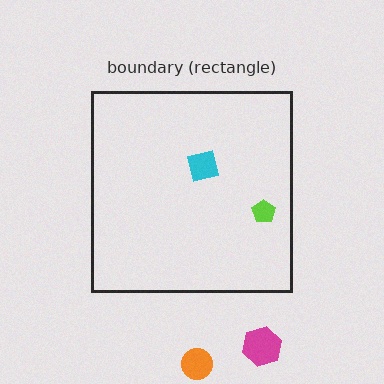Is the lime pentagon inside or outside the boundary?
Inside.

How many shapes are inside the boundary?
2 inside, 2 outside.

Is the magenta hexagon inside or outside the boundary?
Outside.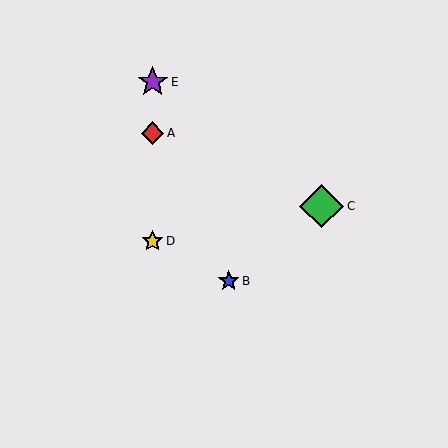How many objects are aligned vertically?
3 objects (A, D, E) are aligned vertically.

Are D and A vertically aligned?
Yes, both are at x≈153.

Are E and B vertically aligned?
No, E is at x≈153 and B is at x≈229.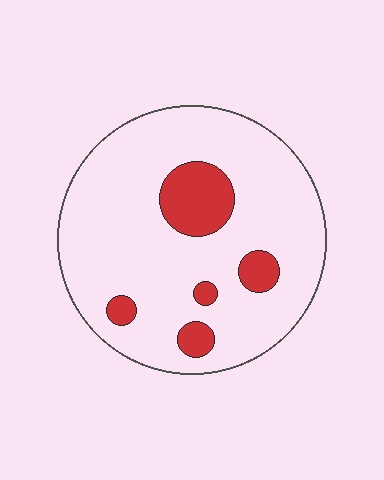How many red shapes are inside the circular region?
5.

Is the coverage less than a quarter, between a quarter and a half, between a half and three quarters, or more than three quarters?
Less than a quarter.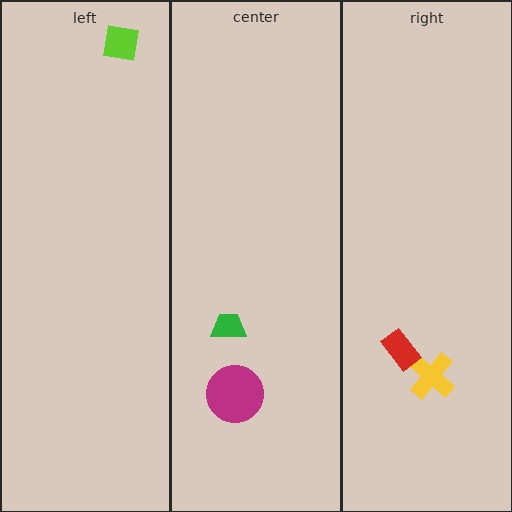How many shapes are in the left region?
1.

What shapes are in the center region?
The green trapezoid, the magenta circle.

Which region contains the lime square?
The left region.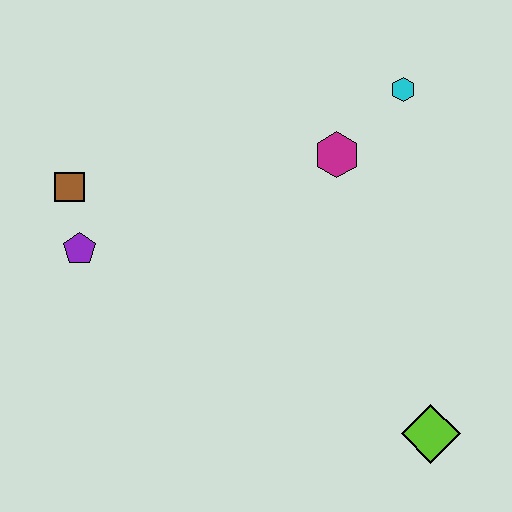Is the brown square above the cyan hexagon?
No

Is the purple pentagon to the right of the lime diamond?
No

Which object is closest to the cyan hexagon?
The magenta hexagon is closest to the cyan hexagon.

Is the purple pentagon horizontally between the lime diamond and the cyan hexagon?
No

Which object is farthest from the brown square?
The lime diamond is farthest from the brown square.